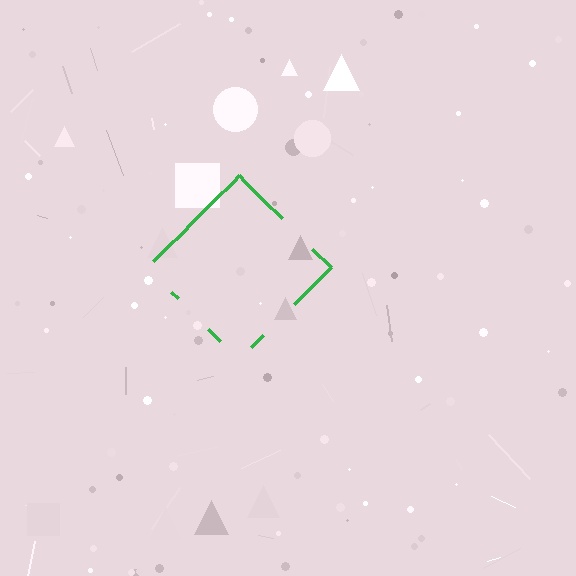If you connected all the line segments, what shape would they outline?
They would outline a diamond.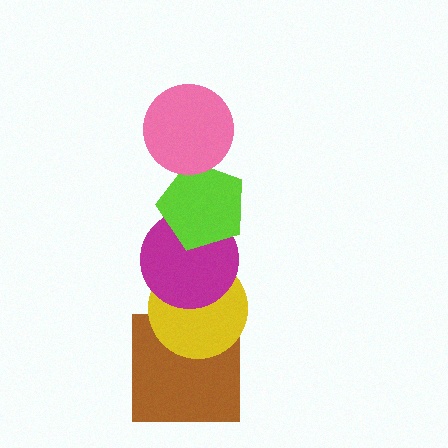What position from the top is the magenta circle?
The magenta circle is 3rd from the top.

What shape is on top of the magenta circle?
The lime pentagon is on top of the magenta circle.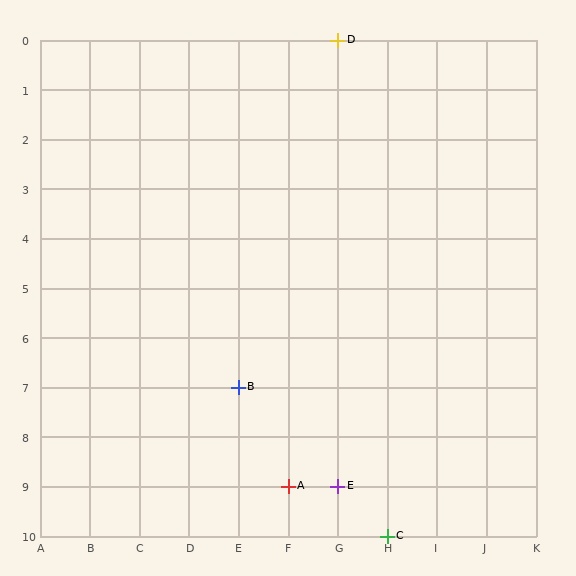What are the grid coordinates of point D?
Point D is at grid coordinates (G, 0).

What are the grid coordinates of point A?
Point A is at grid coordinates (F, 9).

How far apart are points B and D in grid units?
Points B and D are 2 columns and 7 rows apart (about 7.3 grid units diagonally).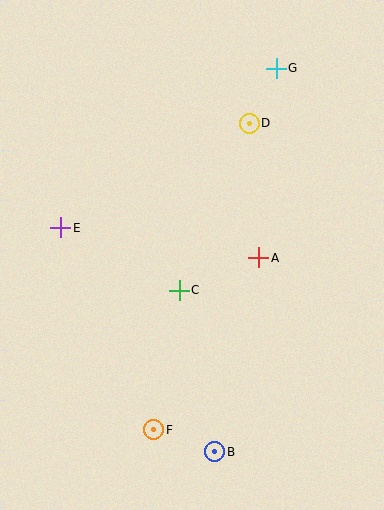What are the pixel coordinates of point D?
Point D is at (249, 123).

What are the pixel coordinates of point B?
Point B is at (215, 452).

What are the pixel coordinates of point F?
Point F is at (154, 430).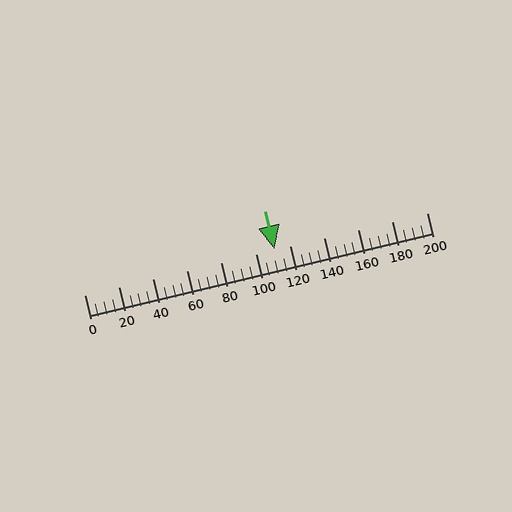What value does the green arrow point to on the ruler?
The green arrow points to approximately 111.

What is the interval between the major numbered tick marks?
The major tick marks are spaced 20 units apart.